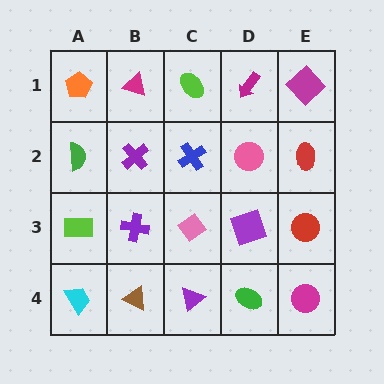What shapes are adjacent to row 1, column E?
A red ellipse (row 2, column E), a magenta arrow (row 1, column D).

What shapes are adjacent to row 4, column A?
A lime rectangle (row 3, column A), a brown triangle (row 4, column B).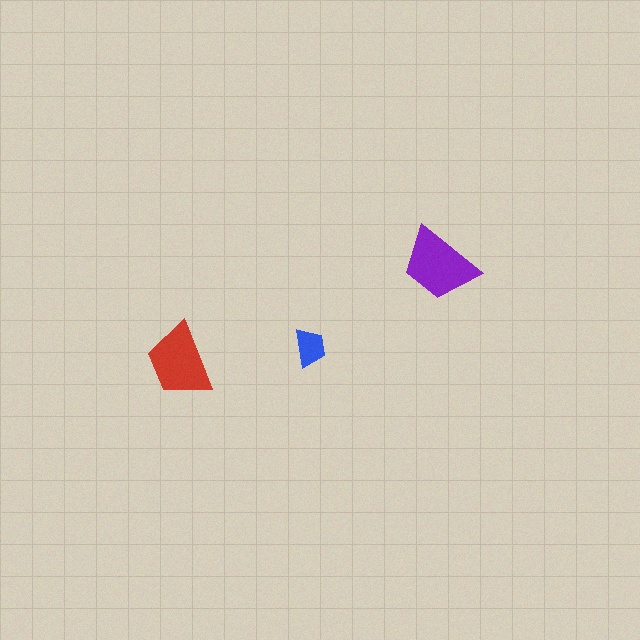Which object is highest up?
The purple trapezoid is topmost.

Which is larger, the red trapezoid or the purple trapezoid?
The purple one.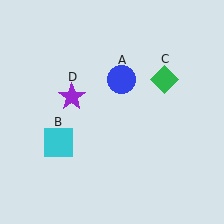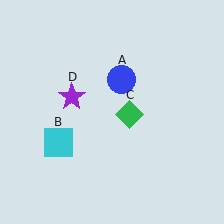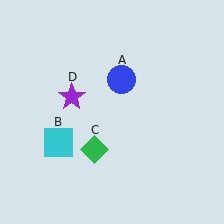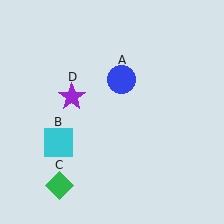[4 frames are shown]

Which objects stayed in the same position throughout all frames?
Blue circle (object A) and cyan square (object B) and purple star (object D) remained stationary.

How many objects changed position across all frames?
1 object changed position: green diamond (object C).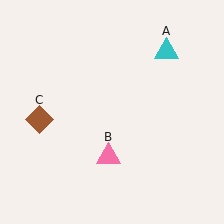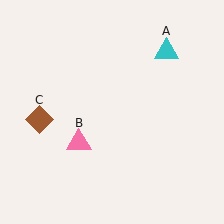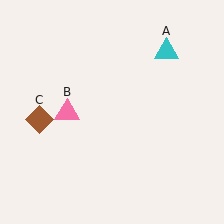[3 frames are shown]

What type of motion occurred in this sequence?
The pink triangle (object B) rotated clockwise around the center of the scene.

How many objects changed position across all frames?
1 object changed position: pink triangle (object B).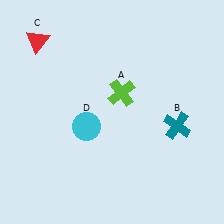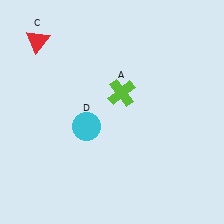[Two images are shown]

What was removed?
The teal cross (B) was removed in Image 2.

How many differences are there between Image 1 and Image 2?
There is 1 difference between the two images.